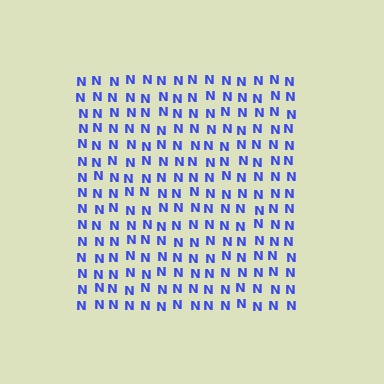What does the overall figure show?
The overall figure shows a square.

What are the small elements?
The small elements are letter N's.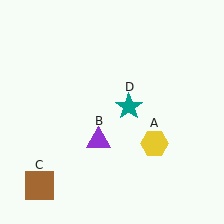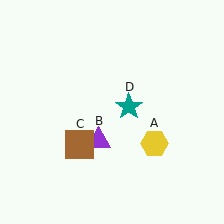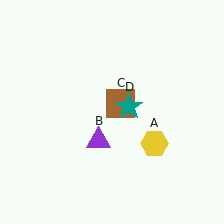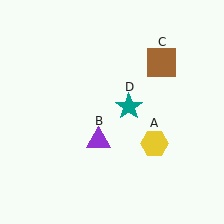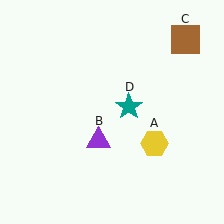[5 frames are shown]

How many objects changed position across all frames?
1 object changed position: brown square (object C).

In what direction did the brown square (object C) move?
The brown square (object C) moved up and to the right.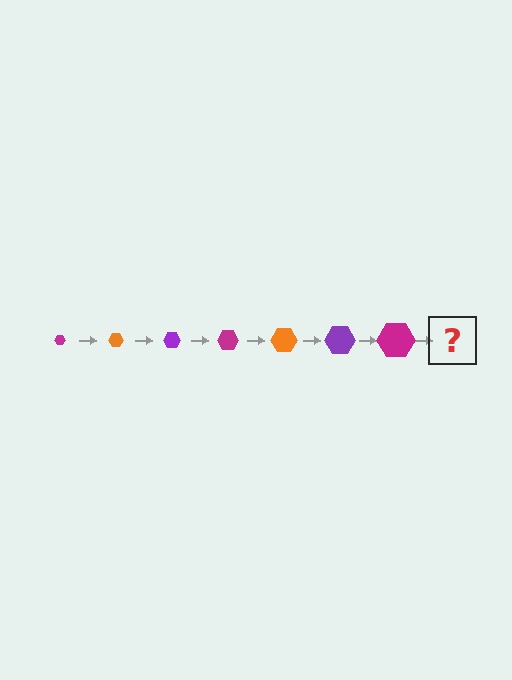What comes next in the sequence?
The next element should be an orange hexagon, larger than the previous one.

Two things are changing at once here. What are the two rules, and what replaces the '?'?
The two rules are that the hexagon grows larger each step and the color cycles through magenta, orange, and purple. The '?' should be an orange hexagon, larger than the previous one.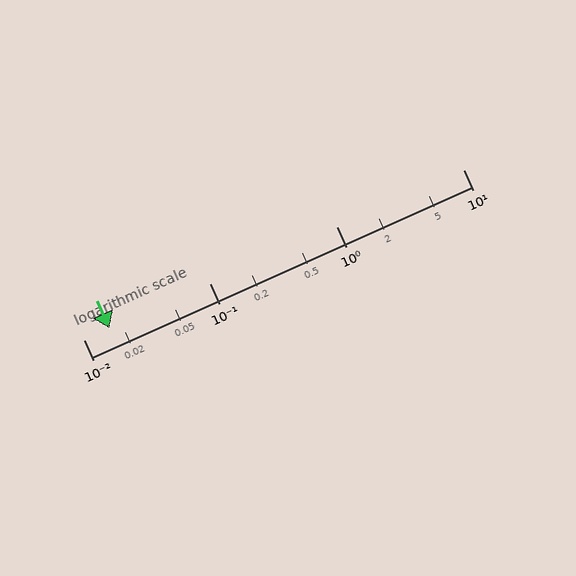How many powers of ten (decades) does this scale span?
The scale spans 3 decades, from 0.01 to 10.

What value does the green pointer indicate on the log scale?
The pointer indicates approximately 0.016.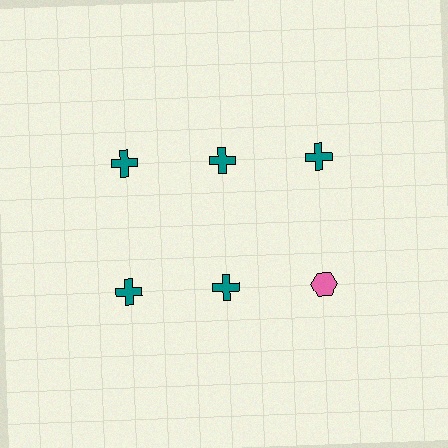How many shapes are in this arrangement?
There are 6 shapes arranged in a grid pattern.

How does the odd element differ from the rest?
It differs in both color (pink instead of teal) and shape (hexagon instead of cross).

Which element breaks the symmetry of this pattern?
The pink hexagon in the second row, center column breaks the symmetry. All other shapes are teal crosses.